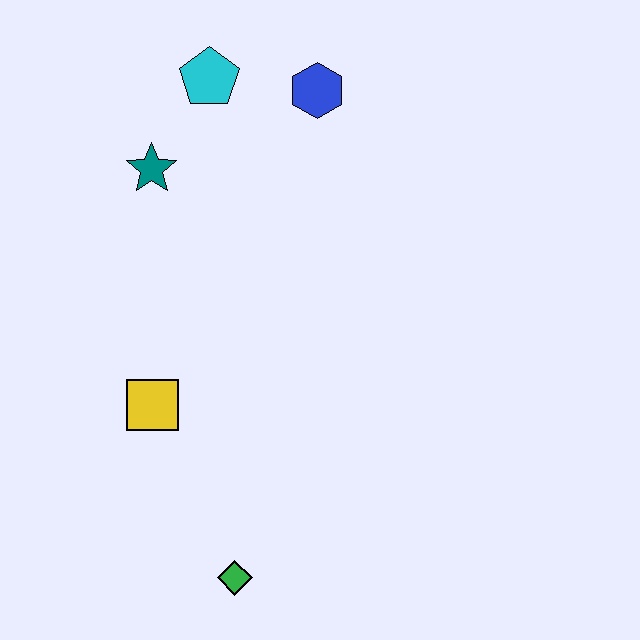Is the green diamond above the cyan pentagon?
No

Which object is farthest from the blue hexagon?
The green diamond is farthest from the blue hexagon.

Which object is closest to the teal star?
The cyan pentagon is closest to the teal star.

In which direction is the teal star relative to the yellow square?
The teal star is above the yellow square.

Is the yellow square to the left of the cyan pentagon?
Yes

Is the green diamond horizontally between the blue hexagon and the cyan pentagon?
Yes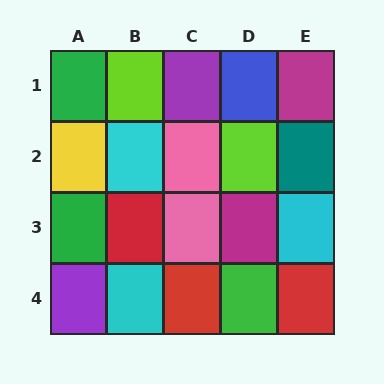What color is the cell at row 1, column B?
Lime.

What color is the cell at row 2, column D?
Lime.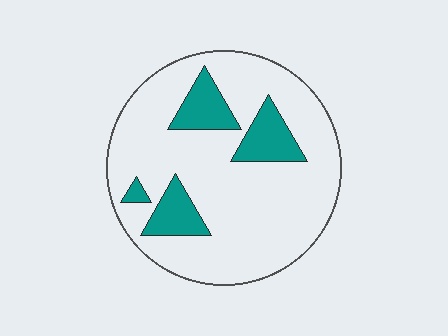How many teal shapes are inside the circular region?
4.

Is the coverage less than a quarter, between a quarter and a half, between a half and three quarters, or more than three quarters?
Less than a quarter.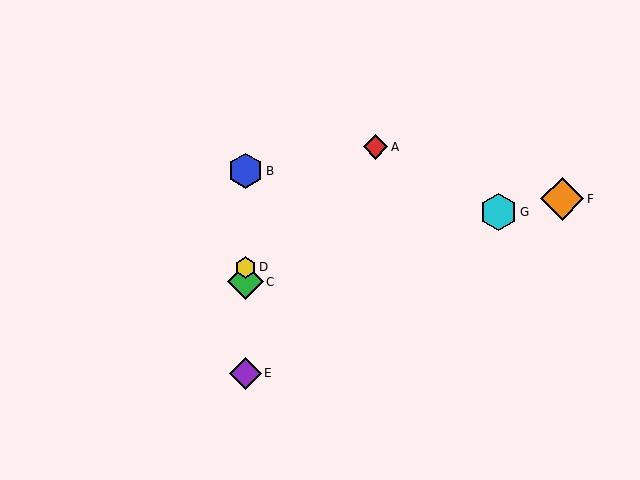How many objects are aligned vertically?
4 objects (B, C, D, E) are aligned vertically.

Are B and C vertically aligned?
Yes, both are at x≈245.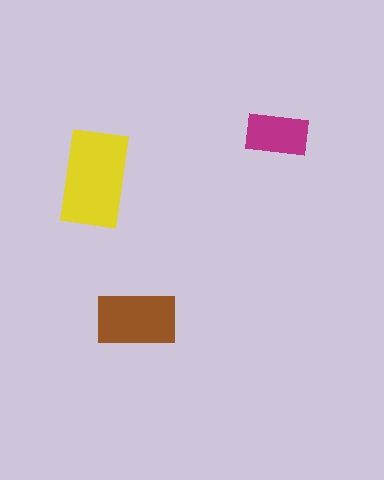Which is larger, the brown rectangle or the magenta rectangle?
The brown one.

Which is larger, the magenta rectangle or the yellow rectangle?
The yellow one.